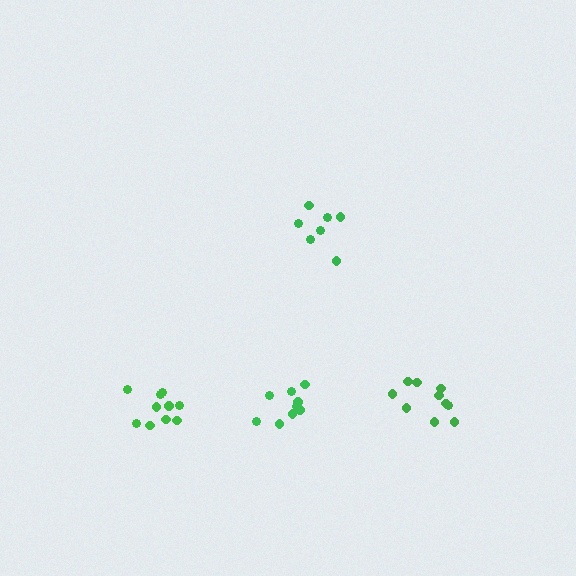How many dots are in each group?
Group 1: 9 dots, Group 2: 7 dots, Group 3: 10 dots, Group 4: 10 dots (36 total).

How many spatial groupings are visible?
There are 4 spatial groupings.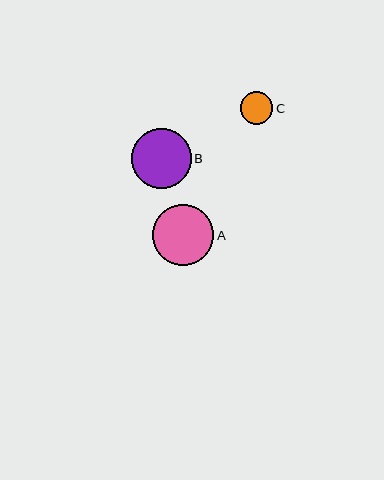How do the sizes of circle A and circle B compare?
Circle A and circle B are approximately the same size.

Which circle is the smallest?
Circle C is the smallest with a size of approximately 32 pixels.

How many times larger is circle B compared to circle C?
Circle B is approximately 1.9 times the size of circle C.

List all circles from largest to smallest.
From largest to smallest: A, B, C.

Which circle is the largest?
Circle A is the largest with a size of approximately 61 pixels.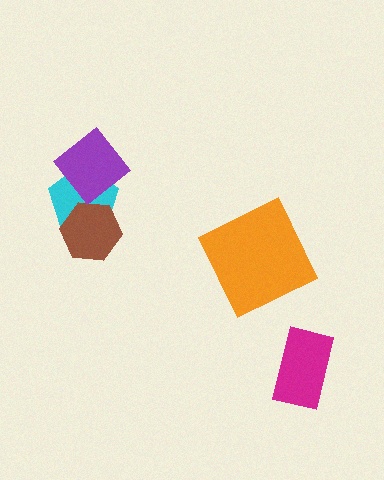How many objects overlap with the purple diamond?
1 object overlaps with the purple diamond.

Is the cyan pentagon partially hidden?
Yes, it is partially covered by another shape.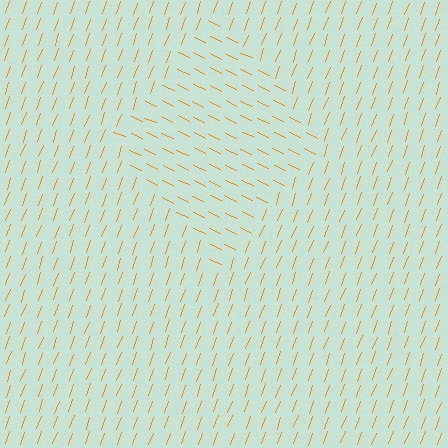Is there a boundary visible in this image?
Yes, there is a texture boundary formed by a change in line orientation.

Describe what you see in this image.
The image is filled with small orange line segments. A diamond region in the image has lines oriented differently from the surrounding lines, creating a visible texture boundary.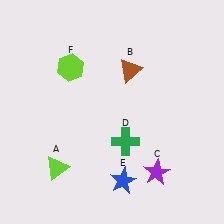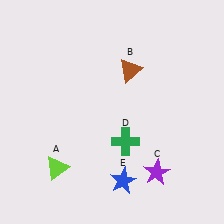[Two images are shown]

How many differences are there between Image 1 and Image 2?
There is 1 difference between the two images.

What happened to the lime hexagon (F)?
The lime hexagon (F) was removed in Image 2. It was in the top-left area of Image 1.